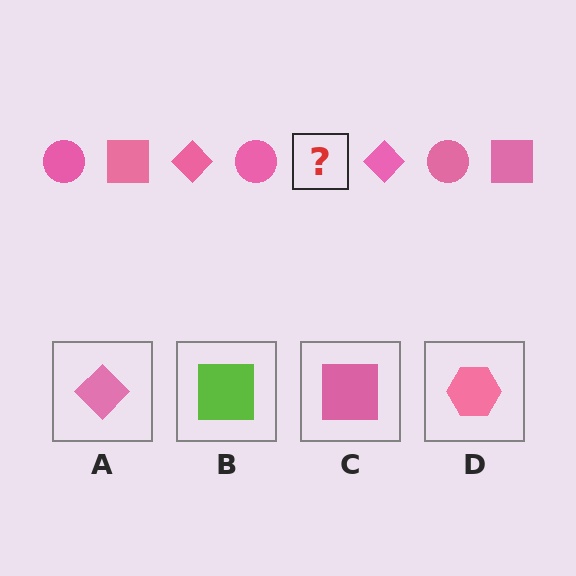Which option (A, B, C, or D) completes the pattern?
C.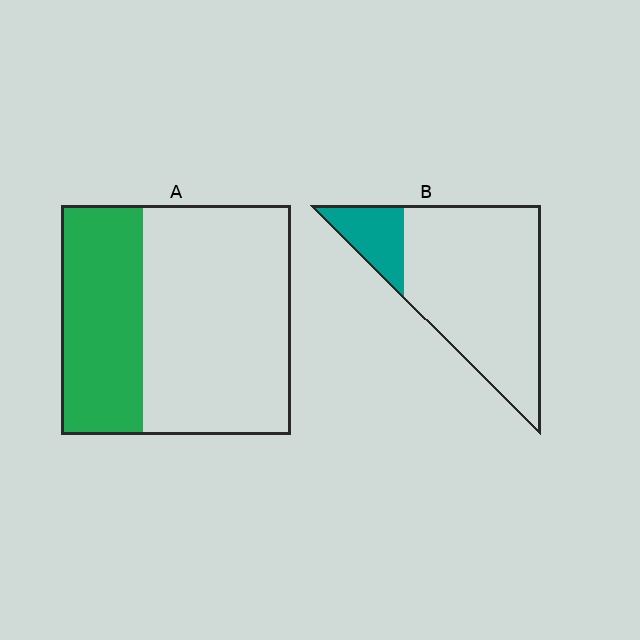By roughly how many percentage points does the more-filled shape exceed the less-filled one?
By roughly 20 percentage points (A over B).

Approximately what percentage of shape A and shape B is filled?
A is approximately 35% and B is approximately 15%.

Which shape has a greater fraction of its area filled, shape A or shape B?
Shape A.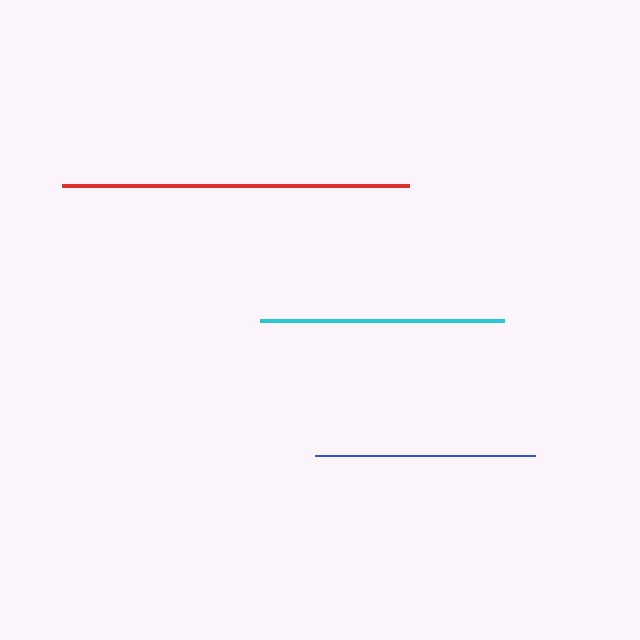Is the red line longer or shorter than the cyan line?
The red line is longer than the cyan line.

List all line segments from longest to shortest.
From longest to shortest: red, cyan, blue.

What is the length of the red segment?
The red segment is approximately 348 pixels long.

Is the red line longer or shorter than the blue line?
The red line is longer than the blue line.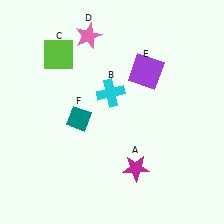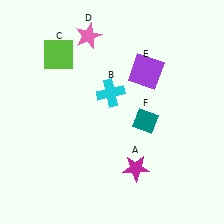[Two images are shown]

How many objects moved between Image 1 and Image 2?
1 object moved between the two images.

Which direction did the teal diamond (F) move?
The teal diamond (F) moved right.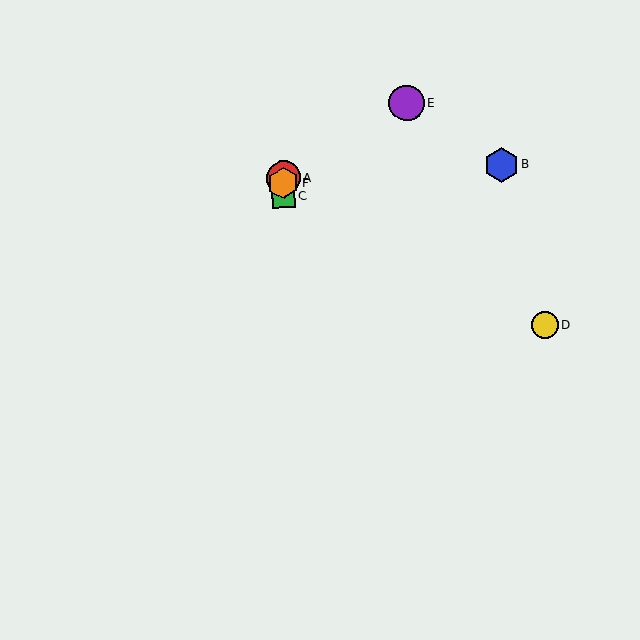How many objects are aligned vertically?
3 objects (A, C, F) are aligned vertically.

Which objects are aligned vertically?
Objects A, C, F are aligned vertically.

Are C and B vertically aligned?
No, C is at x≈284 and B is at x≈501.